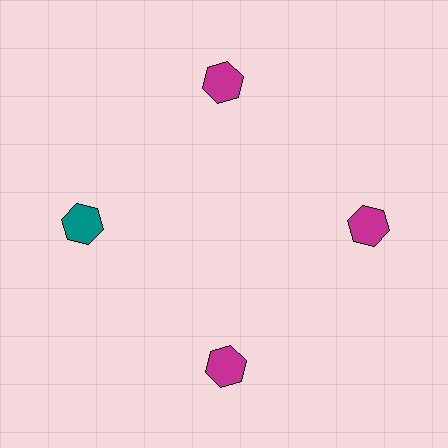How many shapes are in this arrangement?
There are 4 shapes arranged in a ring pattern.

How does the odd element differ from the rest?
It has a different color: teal instead of magenta.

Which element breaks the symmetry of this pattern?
The teal hexagon at roughly the 9 o'clock position breaks the symmetry. All other shapes are magenta hexagons.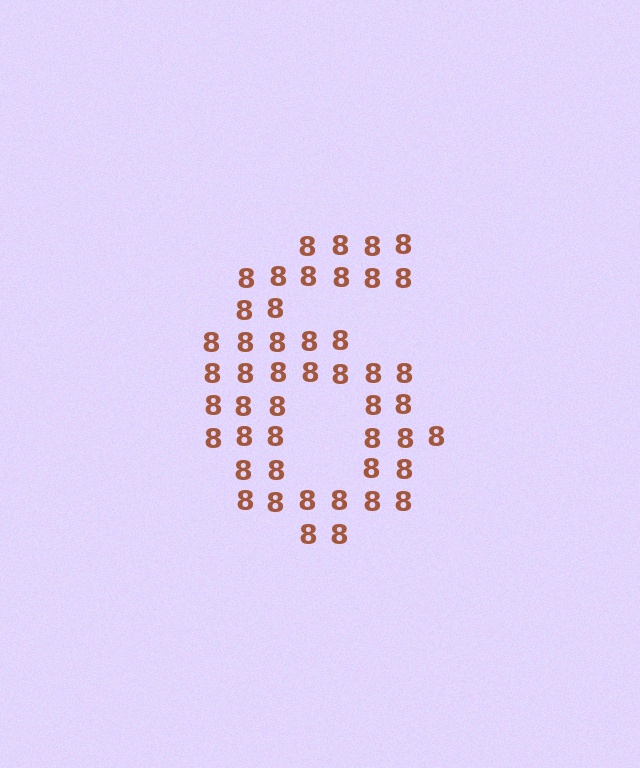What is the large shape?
The large shape is the digit 6.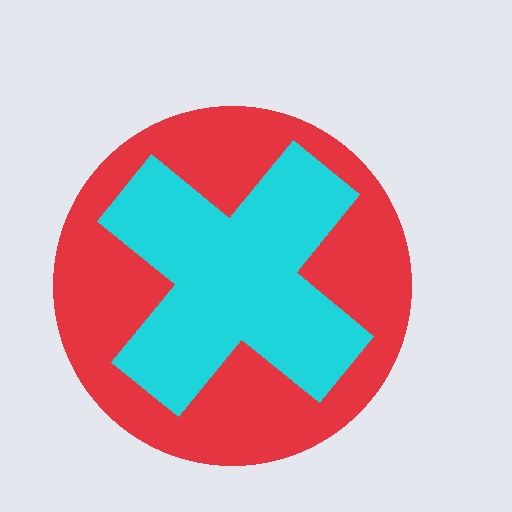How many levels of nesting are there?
2.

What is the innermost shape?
The cyan cross.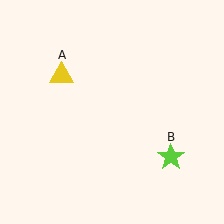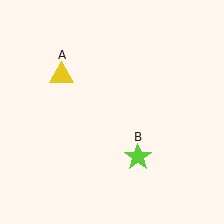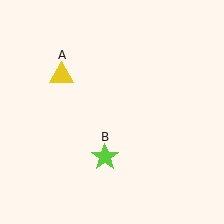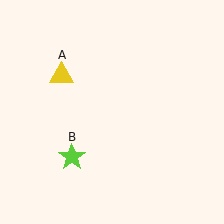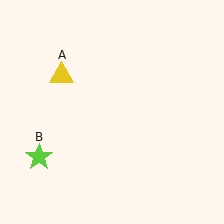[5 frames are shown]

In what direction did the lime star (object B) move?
The lime star (object B) moved left.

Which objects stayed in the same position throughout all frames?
Yellow triangle (object A) remained stationary.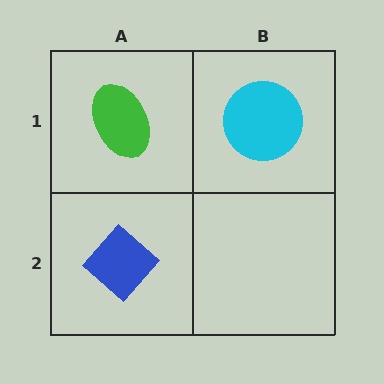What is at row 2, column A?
A blue diamond.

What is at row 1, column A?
A green ellipse.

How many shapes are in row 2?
1 shape.